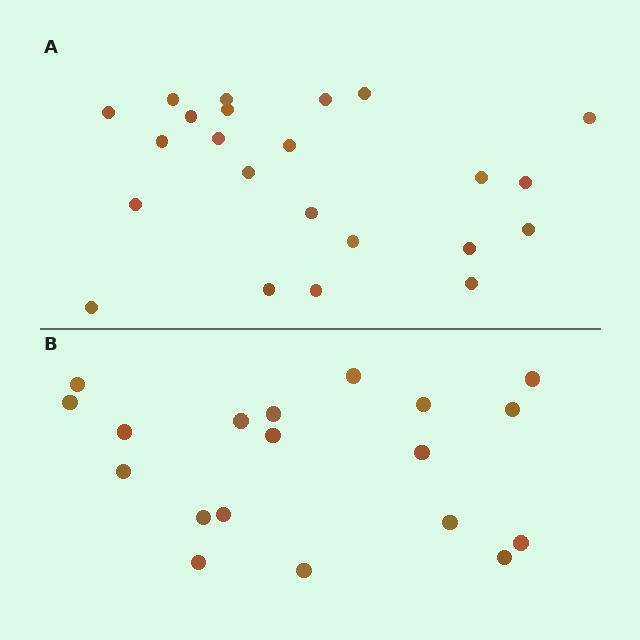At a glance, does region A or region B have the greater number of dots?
Region A (the top region) has more dots.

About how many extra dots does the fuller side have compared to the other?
Region A has about 4 more dots than region B.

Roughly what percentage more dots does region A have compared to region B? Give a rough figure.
About 20% more.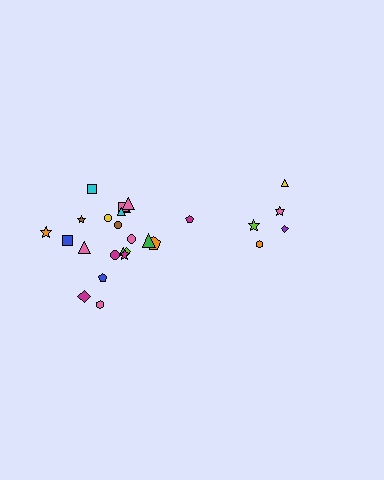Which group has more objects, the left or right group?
The left group.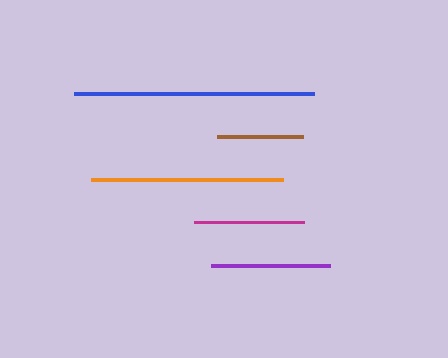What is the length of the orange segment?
The orange segment is approximately 191 pixels long.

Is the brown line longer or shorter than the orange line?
The orange line is longer than the brown line.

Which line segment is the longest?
The blue line is the longest at approximately 240 pixels.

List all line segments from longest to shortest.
From longest to shortest: blue, orange, purple, magenta, brown.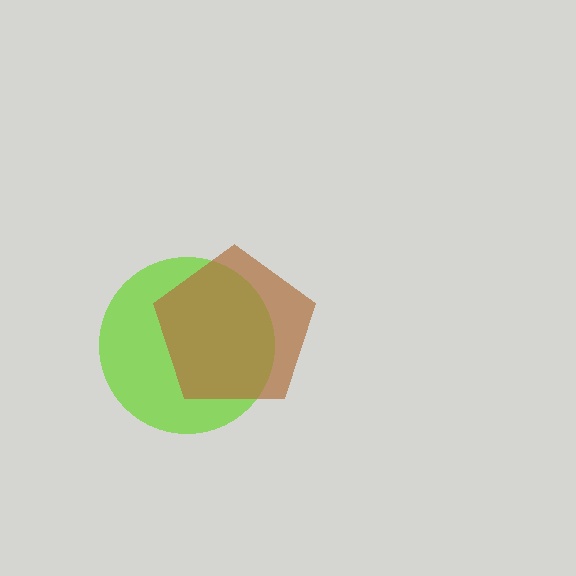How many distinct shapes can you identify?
There are 2 distinct shapes: a lime circle, a brown pentagon.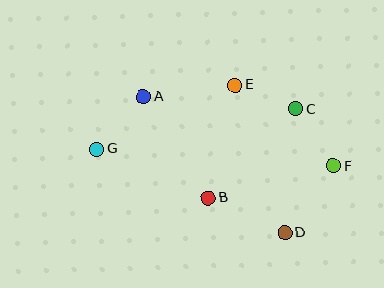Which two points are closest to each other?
Points C and E are closest to each other.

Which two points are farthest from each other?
Points F and G are farthest from each other.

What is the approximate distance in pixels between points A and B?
The distance between A and B is approximately 120 pixels.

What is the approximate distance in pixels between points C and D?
The distance between C and D is approximately 124 pixels.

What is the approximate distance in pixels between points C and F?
The distance between C and F is approximately 68 pixels.